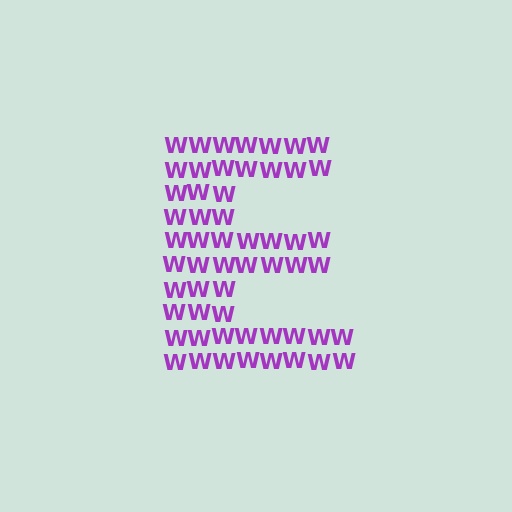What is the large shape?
The large shape is the letter E.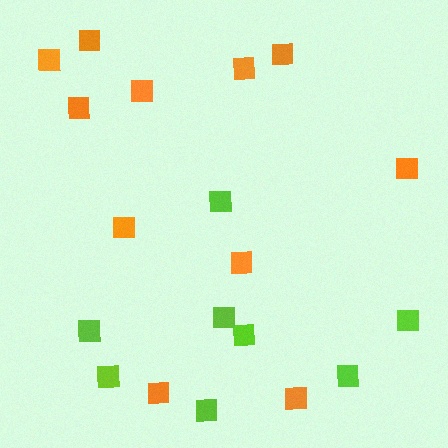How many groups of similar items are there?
There are 2 groups: one group of lime squares (8) and one group of orange squares (11).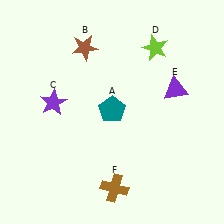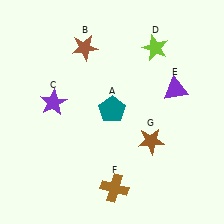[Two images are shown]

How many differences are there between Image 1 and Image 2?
There is 1 difference between the two images.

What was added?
A brown star (G) was added in Image 2.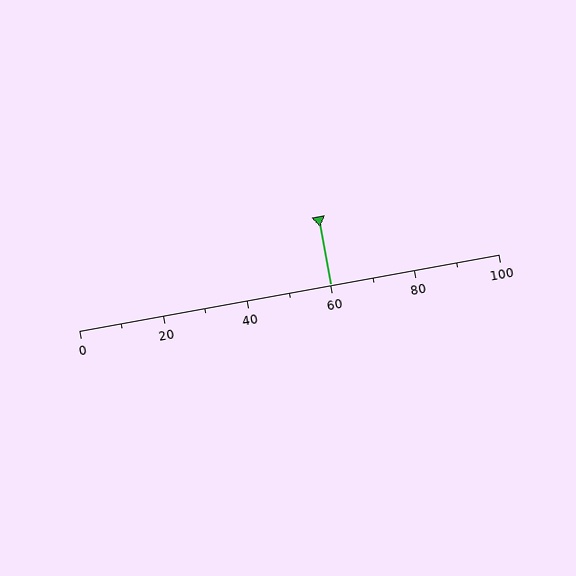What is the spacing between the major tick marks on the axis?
The major ticks are spaced 20 apart.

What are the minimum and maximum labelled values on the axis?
The axis runs from 0 to 100.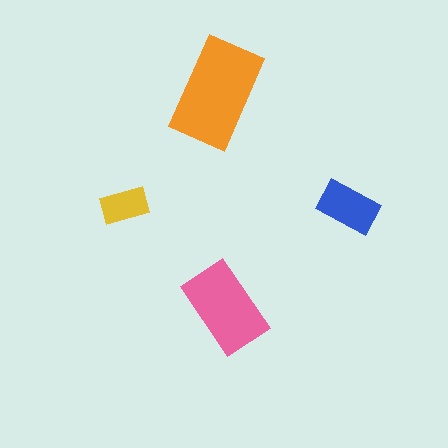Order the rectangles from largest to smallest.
the orange one, the pink one, the blue one, the yellow one.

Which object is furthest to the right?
The blue rectangle is rightmost.